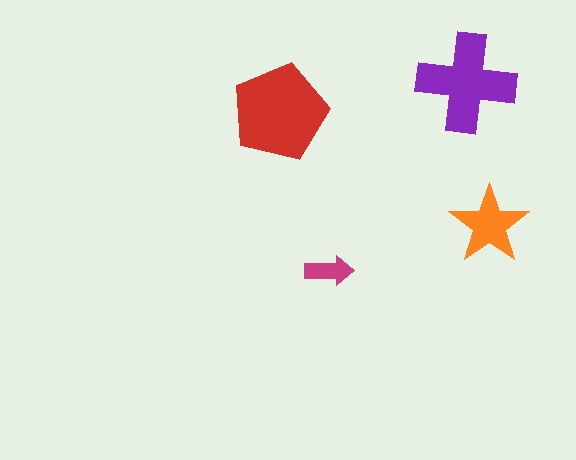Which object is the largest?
The red pentagon.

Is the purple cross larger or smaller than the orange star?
Larger.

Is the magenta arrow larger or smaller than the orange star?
Smaller.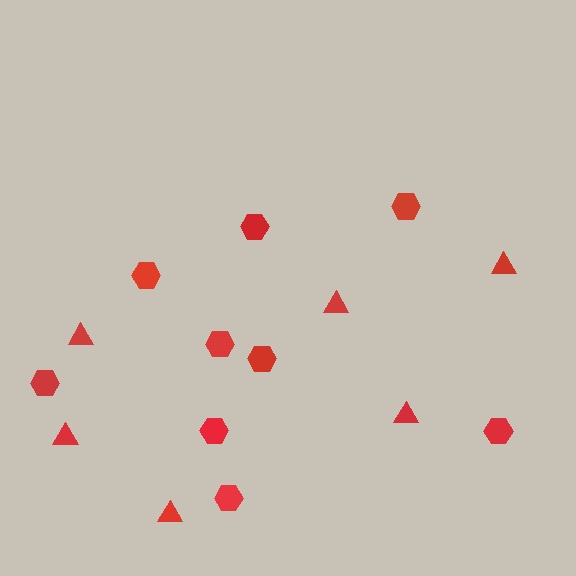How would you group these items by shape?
There are 2 groups: one group of triangles (6) and one group of hexagons (9).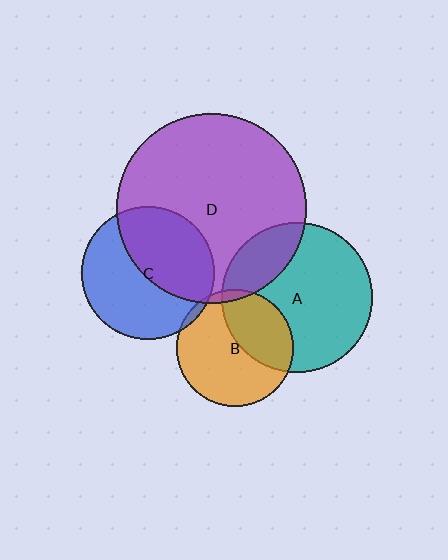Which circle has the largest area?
Circle D (purple).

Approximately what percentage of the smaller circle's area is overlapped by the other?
Approximately 5%.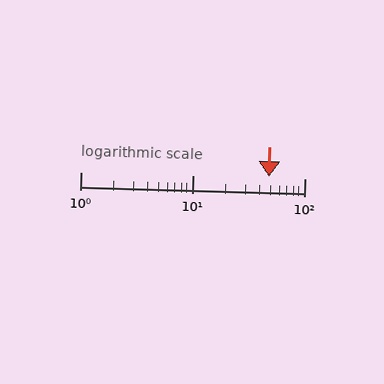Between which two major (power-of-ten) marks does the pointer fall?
The pointer is between 10 and 100.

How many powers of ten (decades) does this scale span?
The scale spans 2 decades, from 1 to 100.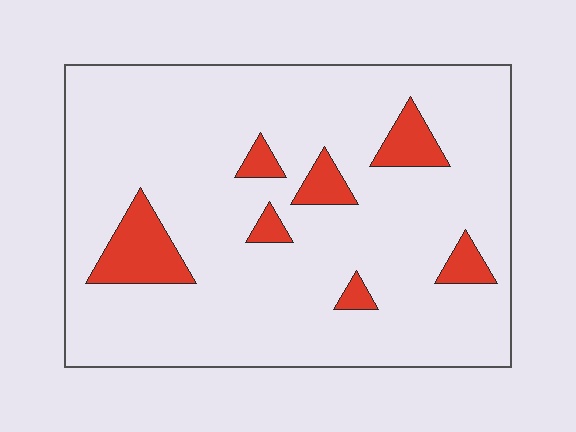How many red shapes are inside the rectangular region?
7.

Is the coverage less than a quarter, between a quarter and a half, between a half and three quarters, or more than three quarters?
Less than a quarter.